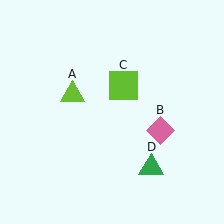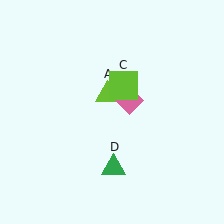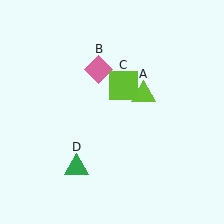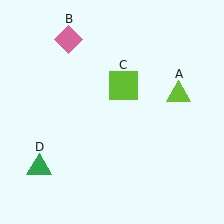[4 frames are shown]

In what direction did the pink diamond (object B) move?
The pink diamond (object B) moved up and to the left.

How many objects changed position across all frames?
3 objects changed position: lime triangle (object A), pink diamond (object B), green triangle (object D).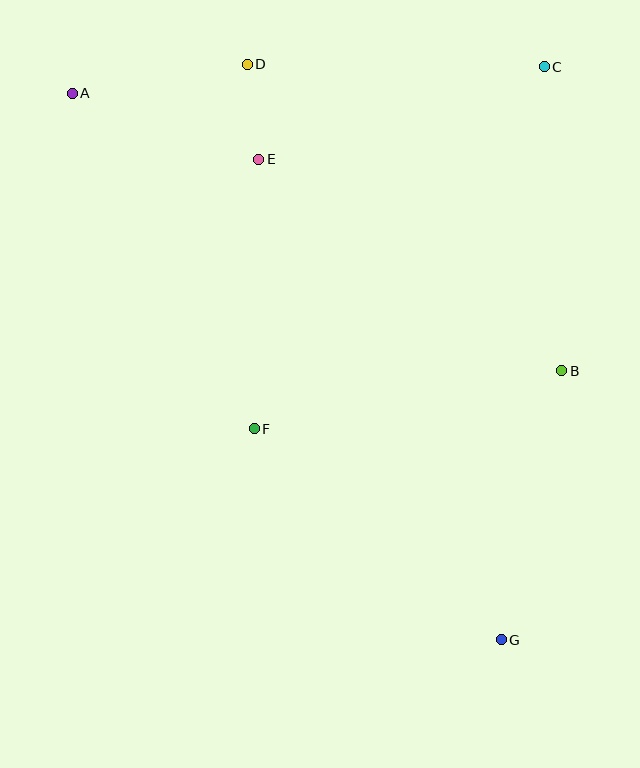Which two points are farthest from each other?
Points A and G are farthest from each other.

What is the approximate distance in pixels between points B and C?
The distance between B and C is approximately 304 pixels.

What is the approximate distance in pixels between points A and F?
The distance between A and F is approximately 382 pixels.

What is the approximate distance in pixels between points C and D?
The distance between C and D is approximately 297 pixels.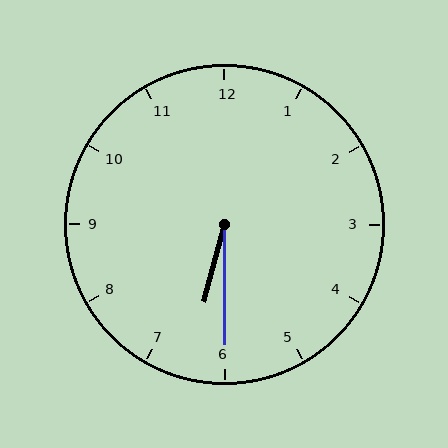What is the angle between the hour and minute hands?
Approximately 15 degrees.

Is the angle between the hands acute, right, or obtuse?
It is acute.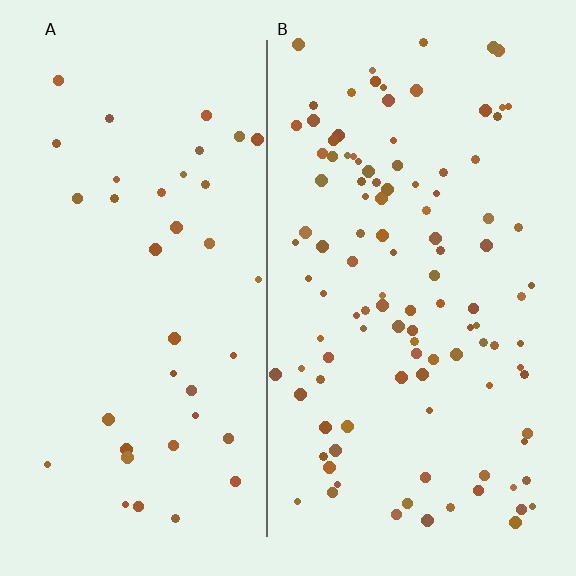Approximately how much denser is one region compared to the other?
Approximately 2.8× — region B over region A.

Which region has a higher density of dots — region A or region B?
B (the right).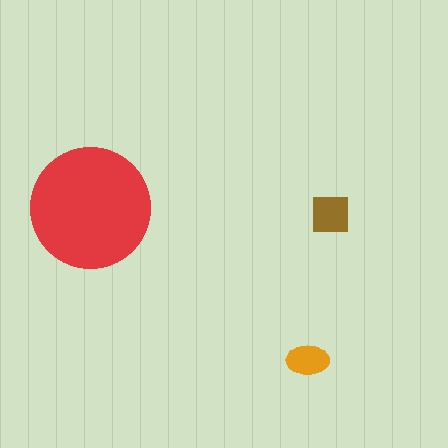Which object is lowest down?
The orange ellipse is bottommost.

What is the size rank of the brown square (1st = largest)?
2nd.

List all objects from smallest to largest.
The orange ellipse, the brown square, the red circle.